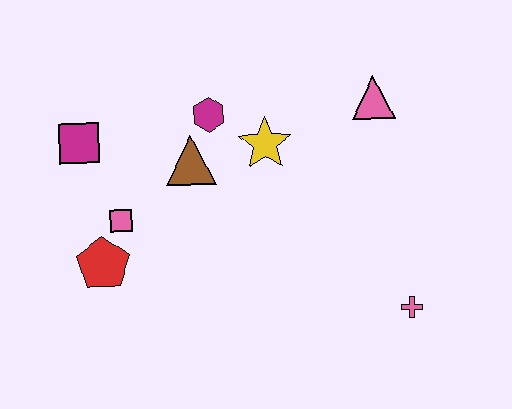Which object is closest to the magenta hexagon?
The brown triangle is closest to the magenta hexagon.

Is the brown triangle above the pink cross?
Yes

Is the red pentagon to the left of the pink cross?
Yes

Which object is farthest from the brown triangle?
The pink cross is farthest from the brown triangle.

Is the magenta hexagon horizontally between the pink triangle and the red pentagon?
Yes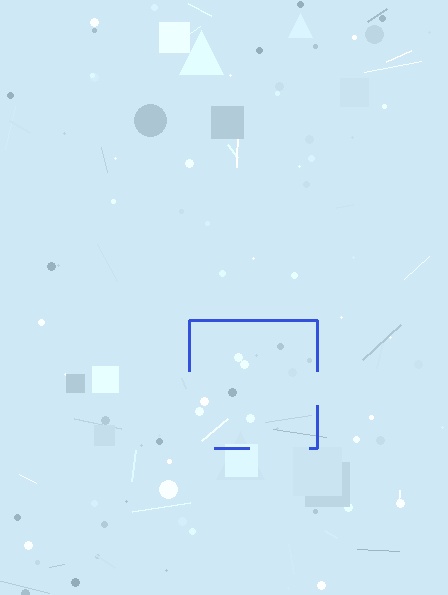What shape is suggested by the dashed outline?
The dashed outline suggests a square.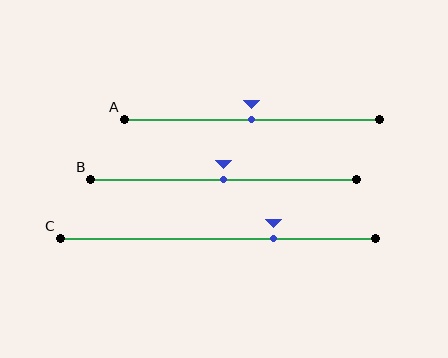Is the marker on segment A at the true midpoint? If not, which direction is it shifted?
Yes, the marker on segment A is at the true midpoint.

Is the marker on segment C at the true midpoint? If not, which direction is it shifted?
No, the marker on segment C is shifted to the right by about 18% of the segment length.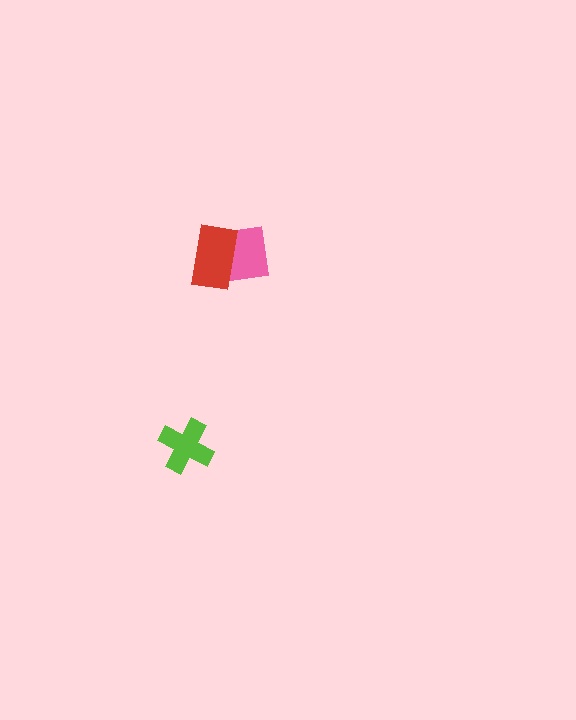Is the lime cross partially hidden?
No, no other shape covers it.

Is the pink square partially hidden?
Yes, it is partially covered by another shape.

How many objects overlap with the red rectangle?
1 object overlaps with the red rectangle.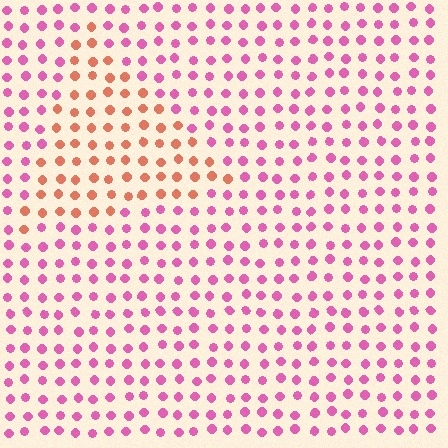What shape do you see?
I see a triangle.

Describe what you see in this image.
The image is filled with small pink elements in a uniform arrangement. A triangle-shaped region is visible where the elements are tinted to a slightly different hue, forming a subtle color boundary.